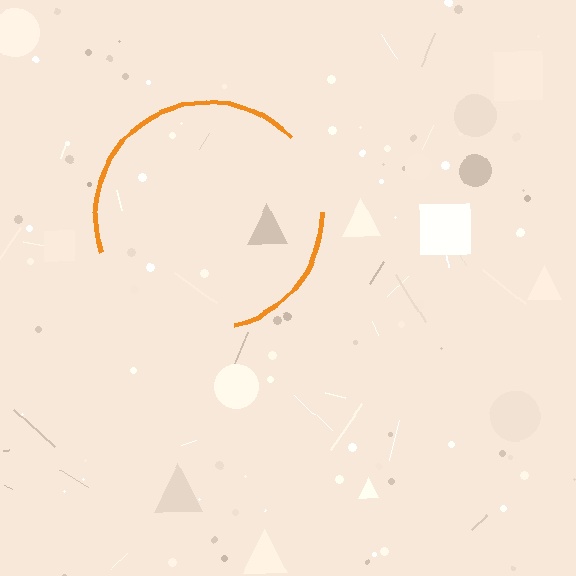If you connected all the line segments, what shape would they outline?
They would outline a circle.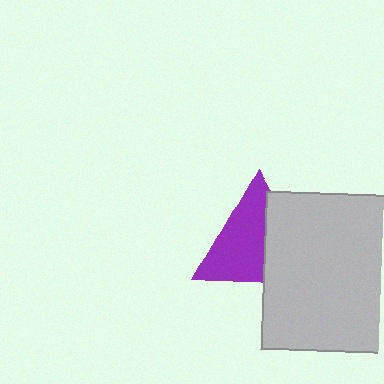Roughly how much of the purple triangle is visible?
About half of it is visible (roughly 60%).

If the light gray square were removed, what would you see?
You would see the complete purple triangle.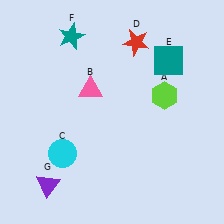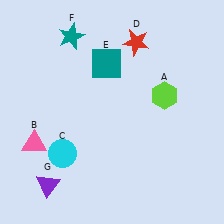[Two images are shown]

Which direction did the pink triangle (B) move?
The pink triangle (B) moved left.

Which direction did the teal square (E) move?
The teal square (E) moved left.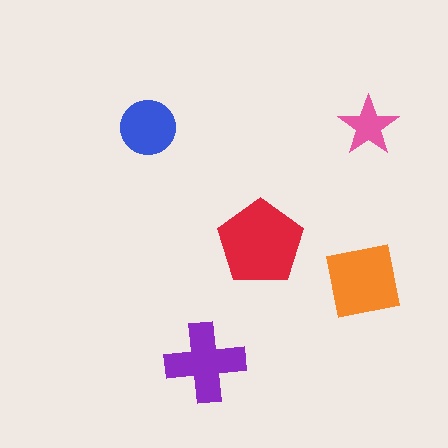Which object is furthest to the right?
The pink star is rightmost.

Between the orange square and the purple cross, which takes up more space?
The orange square.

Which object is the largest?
The red pentagon.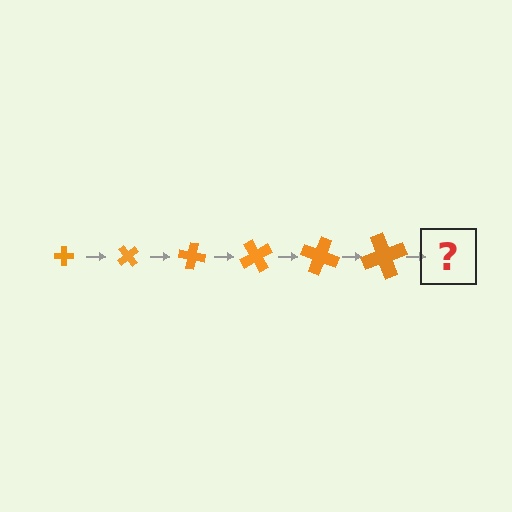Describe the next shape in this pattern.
It should be a cross, larger than the previous one and rotated 300 degrees from the start.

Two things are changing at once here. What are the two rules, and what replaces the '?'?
The two rules are that the cross grows larger each step and it rotates 50 degrees each step. The '?' should be a cross, larger than the previous one and rotated 300 degrees from the start.